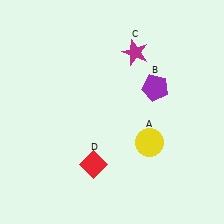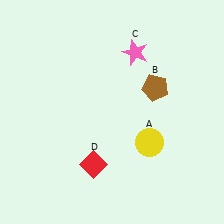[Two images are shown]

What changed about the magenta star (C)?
In Image 1, C is magenta. In Image 2, it changed to pink.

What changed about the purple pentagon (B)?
In Image 1, B is purple. In Image 2, it changed to brown.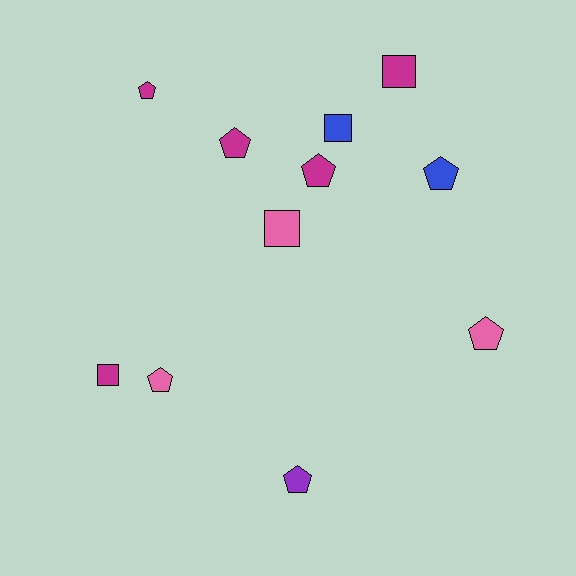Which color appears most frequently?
Magenta, with 5 objects.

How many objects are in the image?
There are 11 objects.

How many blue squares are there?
There is 1 blue square.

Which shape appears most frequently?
Pentagon, with 7 objects.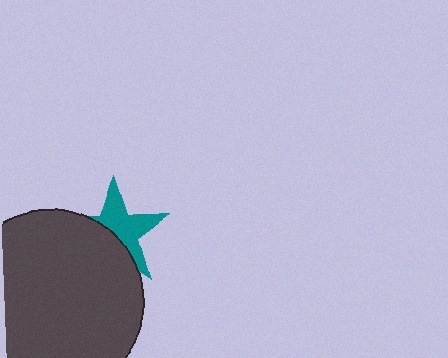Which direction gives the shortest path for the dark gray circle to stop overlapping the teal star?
Moving toward the lower-left gives the shortest separation.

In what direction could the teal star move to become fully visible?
The teal star could move toward the upper-right. That would shift it out from behind the dark gray circle entirely.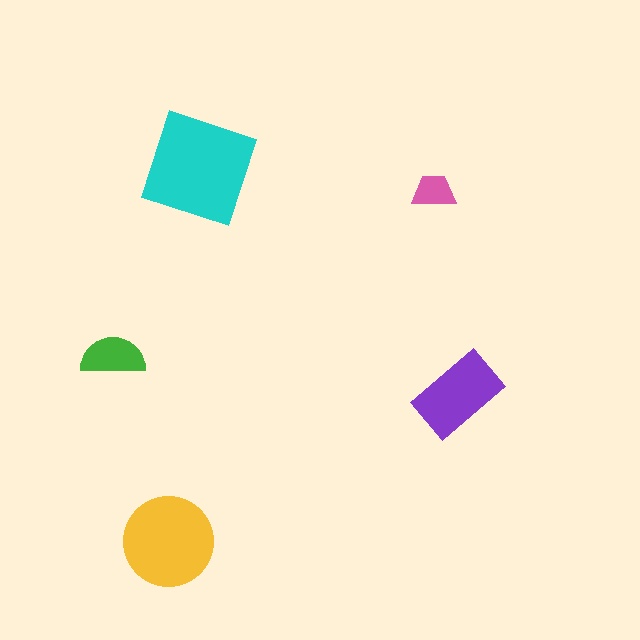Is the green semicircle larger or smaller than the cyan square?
Smaller.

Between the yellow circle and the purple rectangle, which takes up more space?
The yellow circle.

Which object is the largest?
The cyan square.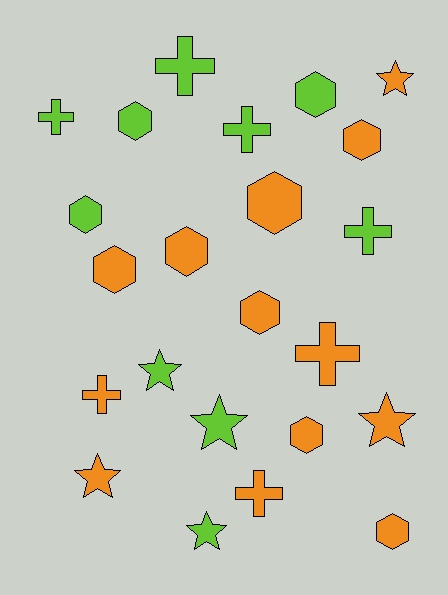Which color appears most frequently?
Orange, with 13 objects.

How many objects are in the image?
There are 23 objects.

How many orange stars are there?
There are 3 orange stars.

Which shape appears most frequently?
Hexagon, with 10 objects.